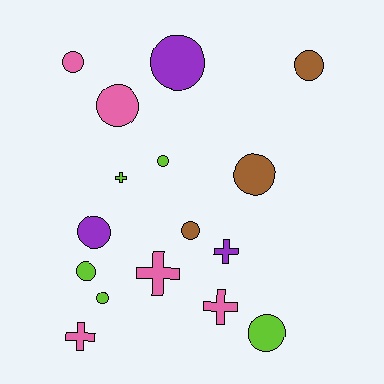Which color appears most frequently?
Lime, with 5 objects.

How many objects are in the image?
There are 16 objects.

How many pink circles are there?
There are 2 pink circles.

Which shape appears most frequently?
Circle, with 11 objects.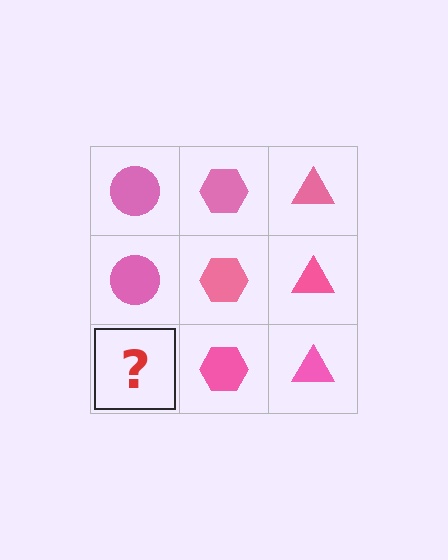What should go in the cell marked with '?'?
The missing cell should contain a pink circle.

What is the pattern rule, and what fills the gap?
The rule is that each column has a consistent shape. The gap should be filled with a pink circle.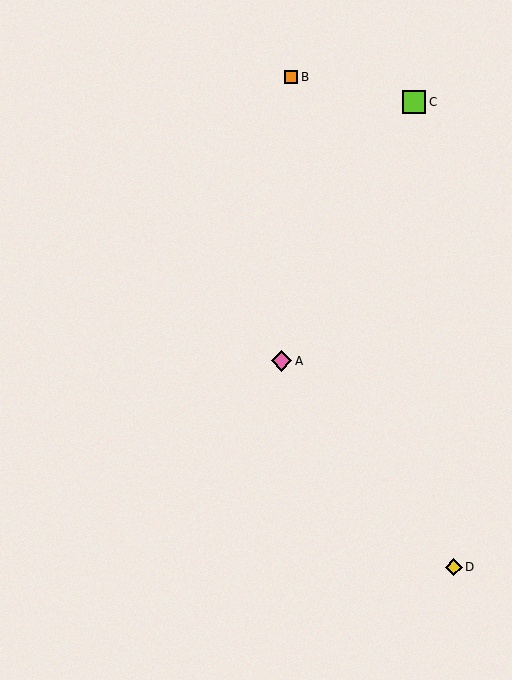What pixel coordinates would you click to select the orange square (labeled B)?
Click at (291, 77) to select the orange square B.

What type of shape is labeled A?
Shape A is a pink diamond.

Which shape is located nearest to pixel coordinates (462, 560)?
The yellow diamond (labeled D) at (454, 567) is nearest to that location.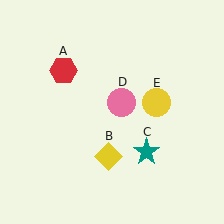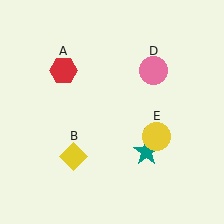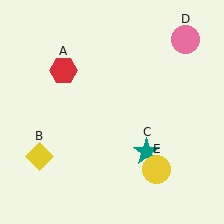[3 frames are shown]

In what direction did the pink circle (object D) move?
The pink circle (object D) moved up and to the right.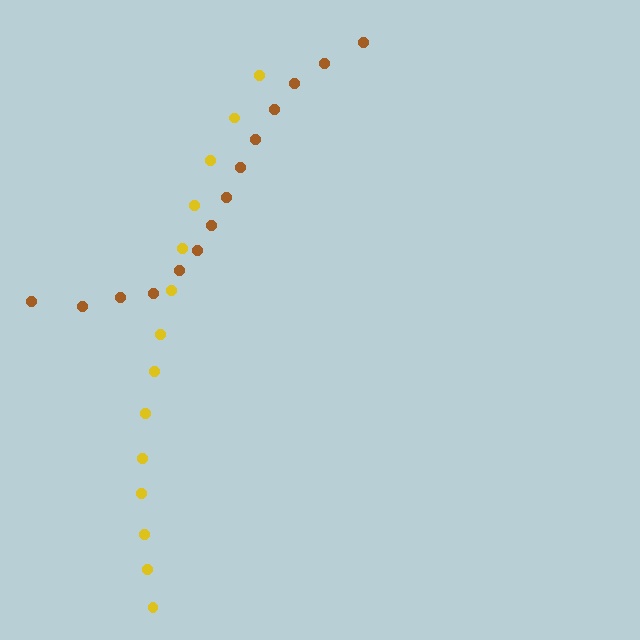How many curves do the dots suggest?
There are 2 distinct paths.